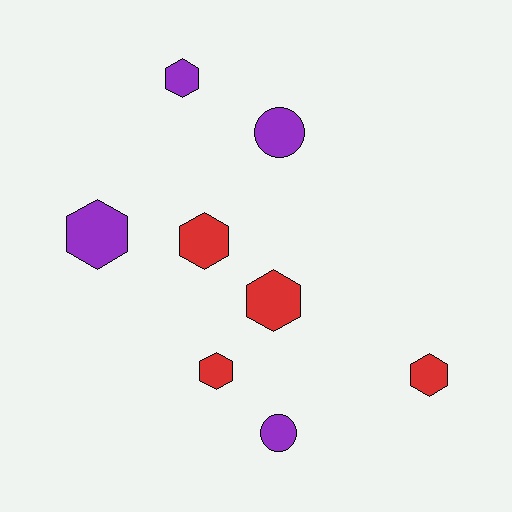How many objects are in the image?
There are 8 objects.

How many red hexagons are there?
There are 4 red hexagons.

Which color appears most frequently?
Purple, with 4 objects.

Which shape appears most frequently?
Hexagon, with 6 objects.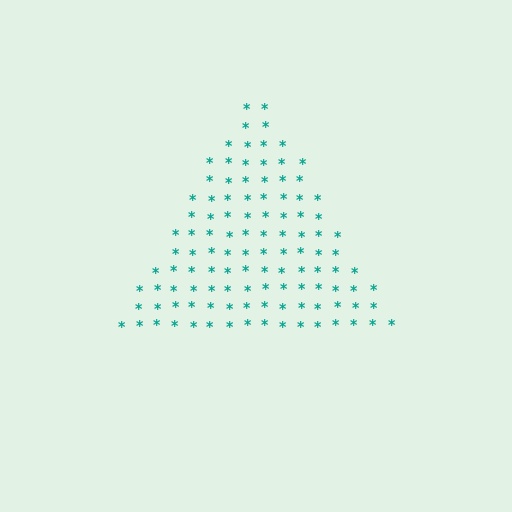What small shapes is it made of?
It is made of small asterisks.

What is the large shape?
The large shape is a triangle.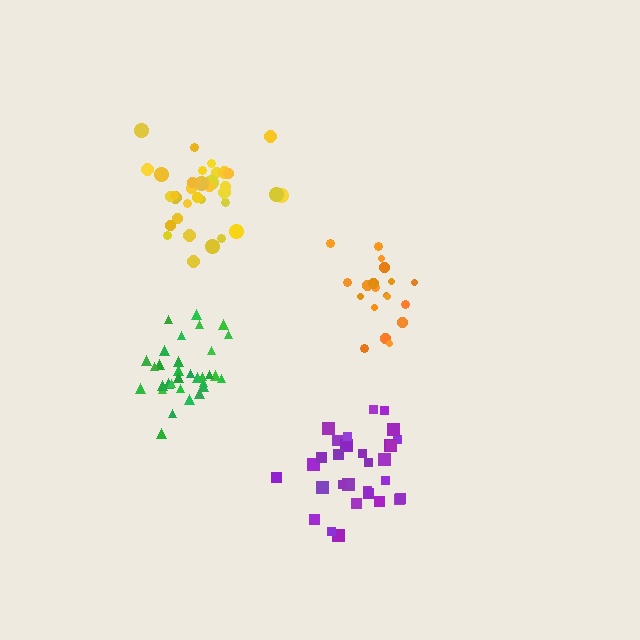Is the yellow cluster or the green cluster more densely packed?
Green.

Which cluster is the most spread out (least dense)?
Purple.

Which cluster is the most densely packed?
Green.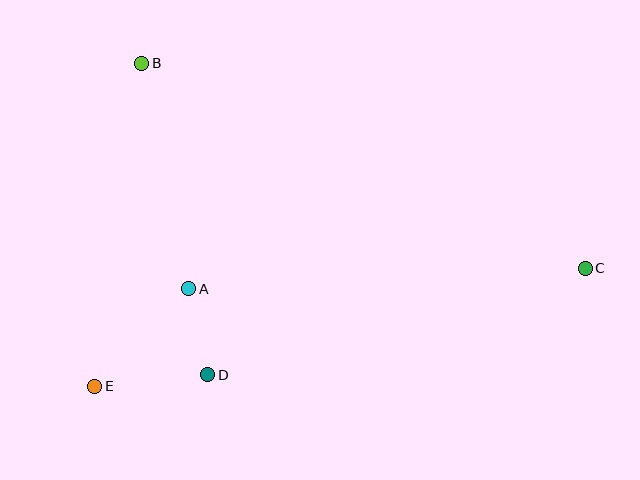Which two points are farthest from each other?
Points C and E are farthest from each other.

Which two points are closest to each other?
Points A and D are closest to each other.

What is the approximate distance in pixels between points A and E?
The distance between A and E is approximately 135 pixels.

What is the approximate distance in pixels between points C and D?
The distance between C and D is approximately 393 pixels.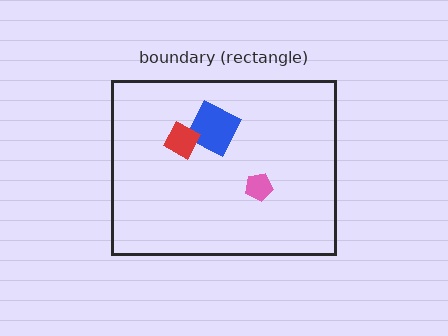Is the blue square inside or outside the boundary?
Inside.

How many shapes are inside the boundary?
3 inside, 0 outside.